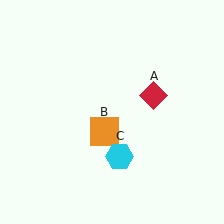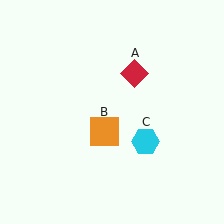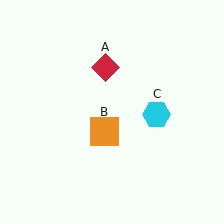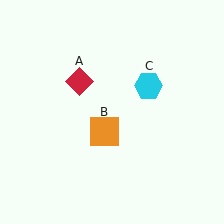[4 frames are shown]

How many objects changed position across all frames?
2 objects changed position: red diamond (object A), cyan hexagon (object C).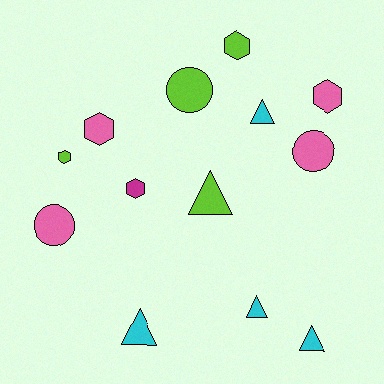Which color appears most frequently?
Pink, with 4 objects.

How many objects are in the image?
There are 13 objects.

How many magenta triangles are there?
There are no magenta triangles.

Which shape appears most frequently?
Triangle, with 5 objects.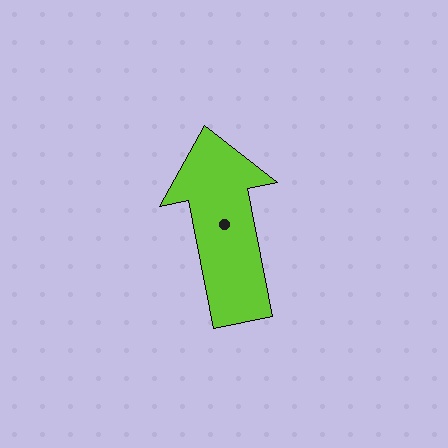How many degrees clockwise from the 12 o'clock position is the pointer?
Approximately 349 degrees.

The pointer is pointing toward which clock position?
Roughly 12 o'clock.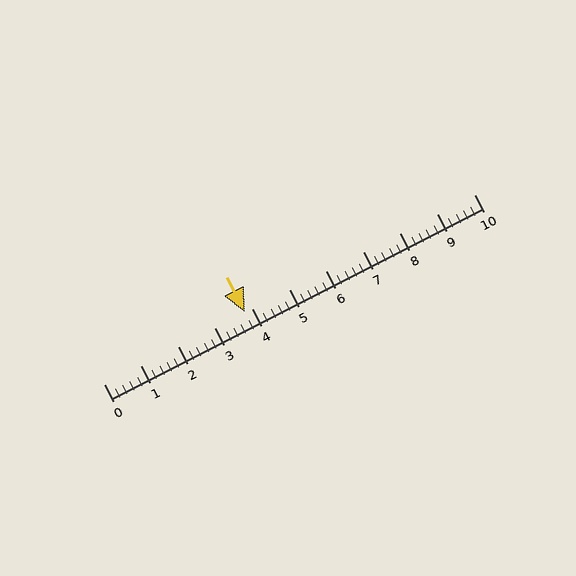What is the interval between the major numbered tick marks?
The major tick marks are spaced 1 units apart.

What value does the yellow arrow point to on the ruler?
The yellow arrow points to approximately 3.8.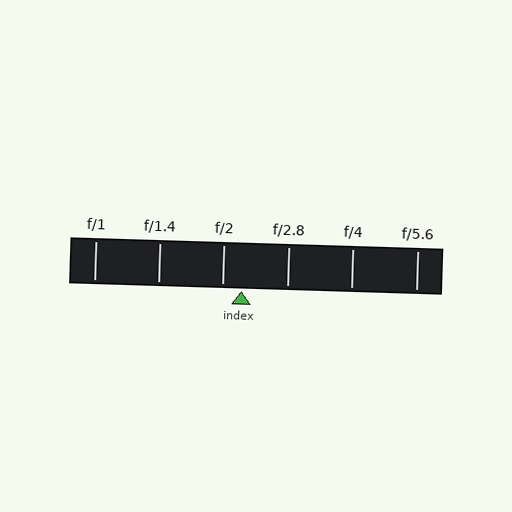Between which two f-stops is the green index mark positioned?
The index mark is between f/2 and f/2.8.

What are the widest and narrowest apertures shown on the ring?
The widest aperture shown is f/1 and the narrowest is f/5.6.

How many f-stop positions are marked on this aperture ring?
There are 6 f-stop positions marked.